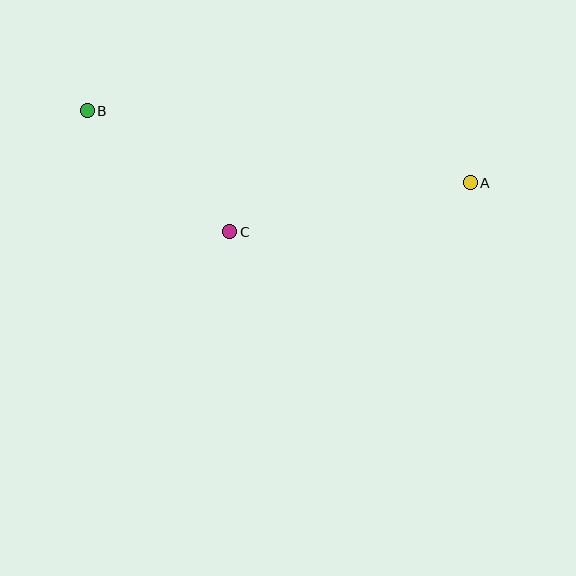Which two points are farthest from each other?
Points A and B are farthest from each other.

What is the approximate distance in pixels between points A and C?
The distance between A and C is approximately 245 pixels.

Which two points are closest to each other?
Points B and C are closest to each other.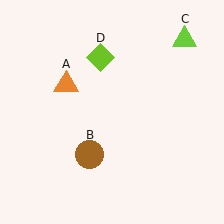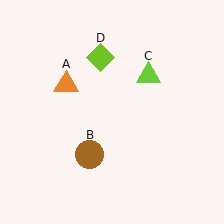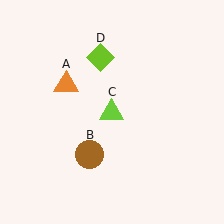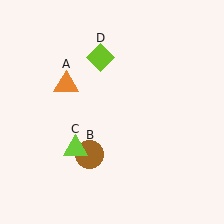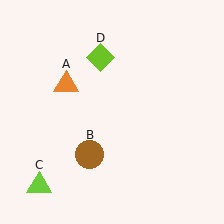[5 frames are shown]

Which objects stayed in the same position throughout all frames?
Orange triangle (object A) and brown circle (object B) and lime diamond (object D) remained stationary.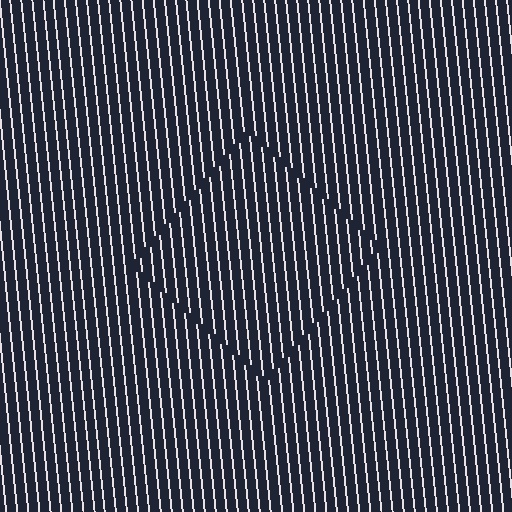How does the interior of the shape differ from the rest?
The interior of the shape contains the same grating, shifted by half a period — the contour is defined by the phase discontinuity where line-ends from the inner and outer gratings abut.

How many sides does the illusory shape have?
4 sides — the line-ends trace a square.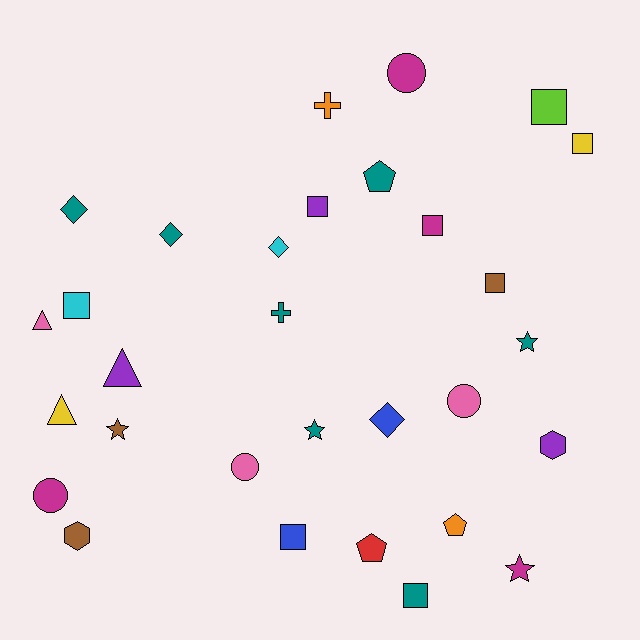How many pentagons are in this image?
There are 3 pentagons.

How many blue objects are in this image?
There are 2 blue objects.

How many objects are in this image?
There are 30 objects.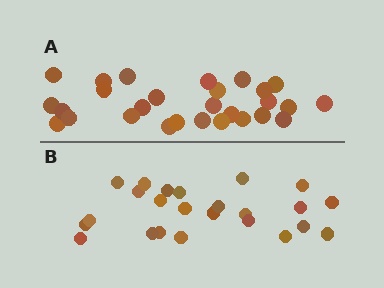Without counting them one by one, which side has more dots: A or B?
Region A (the top region) has more dots.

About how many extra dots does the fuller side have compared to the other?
Region A has about 4 more dots than region B.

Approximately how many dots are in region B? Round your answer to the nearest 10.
About 20 dots. (The exact count is 24, which rounds to 20.)